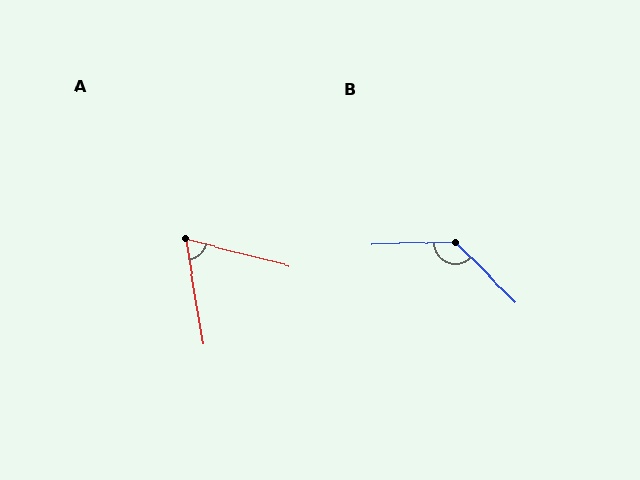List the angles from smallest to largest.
A (66°), B (134°).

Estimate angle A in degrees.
Approximately 66 degrees.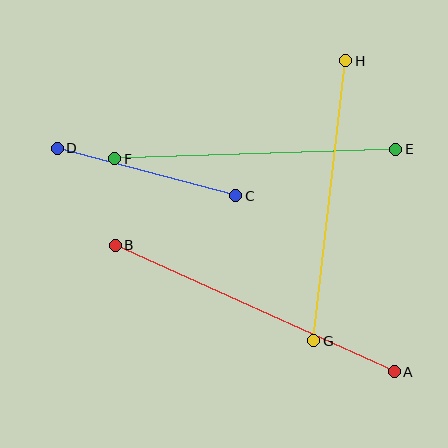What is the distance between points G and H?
The distance is approximately 282 pixels.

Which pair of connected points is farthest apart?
Points A and B are farthest apart.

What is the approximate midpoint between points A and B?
The midpoint is at approximately (255, 308) pixels.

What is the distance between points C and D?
The distance is approximately 185 pixels.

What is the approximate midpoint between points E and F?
The midpoint is at approximately (255, 154) pixels.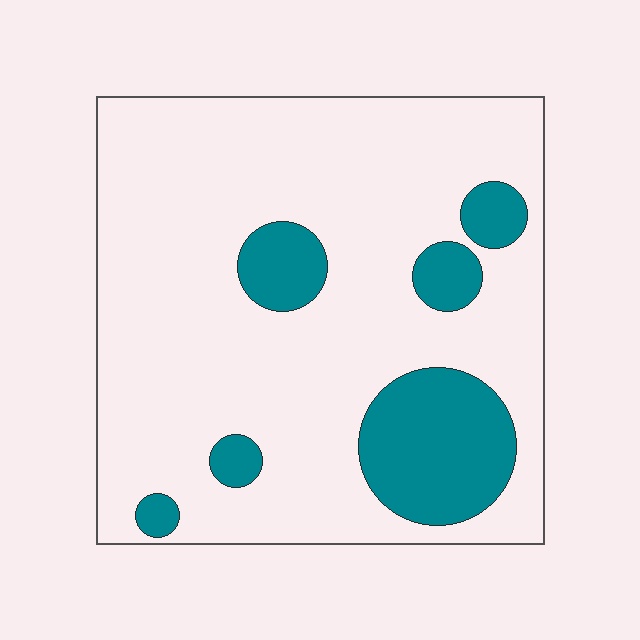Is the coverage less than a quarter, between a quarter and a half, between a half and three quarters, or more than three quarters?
Less than a quarter.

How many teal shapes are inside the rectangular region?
6.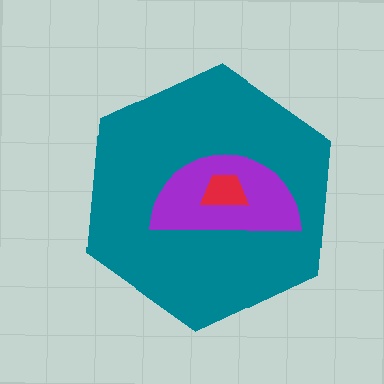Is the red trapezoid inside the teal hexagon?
Yes.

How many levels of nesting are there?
3.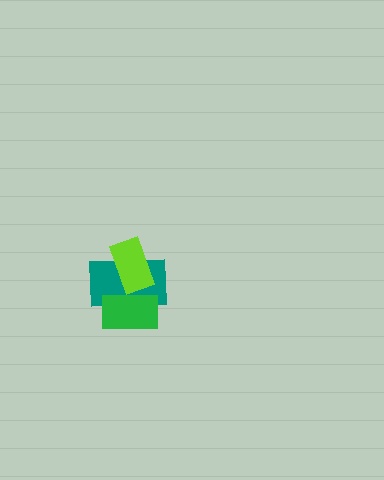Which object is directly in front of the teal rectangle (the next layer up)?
The lime rectangle is directly in front of the teal rectangle.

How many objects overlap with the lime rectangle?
2 objects overlap with the lime rectangle.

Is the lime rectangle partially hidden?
Yes, it is partially covered by another shape.